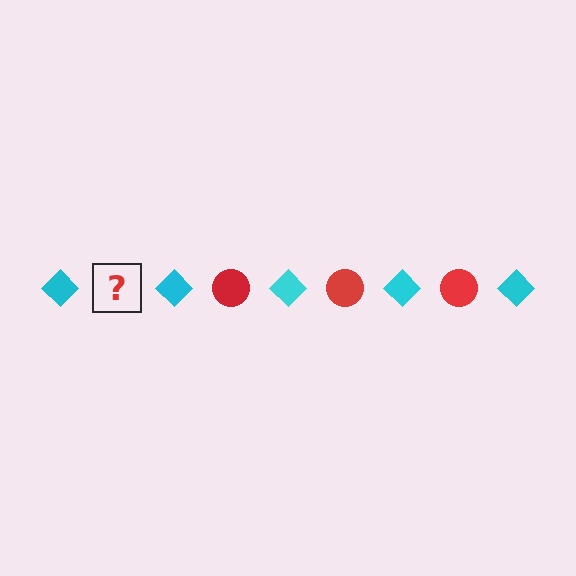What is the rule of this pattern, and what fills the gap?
The rule is that the pattern alternates between cyan diamond and red circle. The gap should be filled with a red circle.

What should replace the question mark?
The question mark should be replaced with a red circle.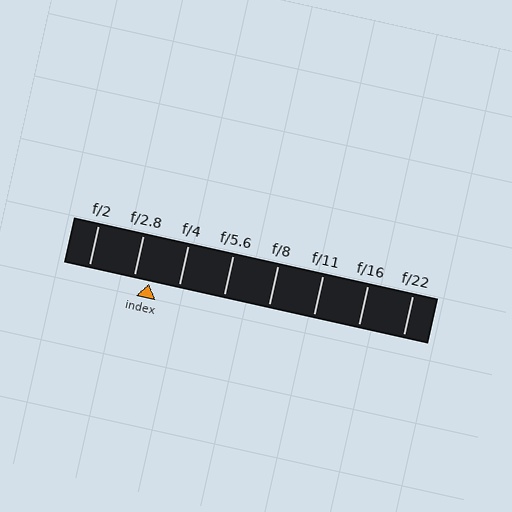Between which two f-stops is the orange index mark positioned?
The index mark is between f/2.8 and f/4.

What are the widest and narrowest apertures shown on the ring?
The widest aperture shown is f/2 and the narrowest is f/22.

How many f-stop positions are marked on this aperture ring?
There are 8 f-stop positions marked.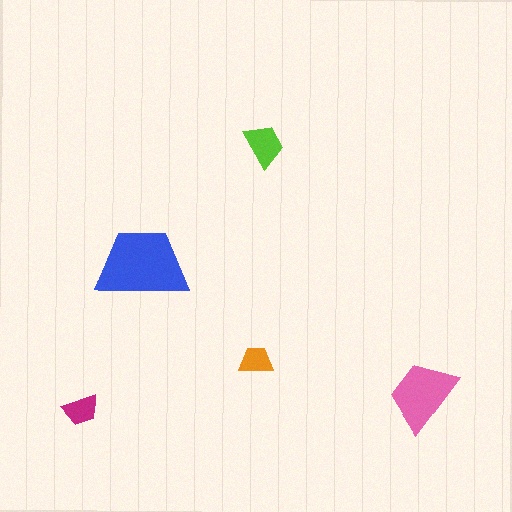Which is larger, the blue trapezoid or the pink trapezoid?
The blue one.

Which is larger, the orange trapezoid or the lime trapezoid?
The lime one.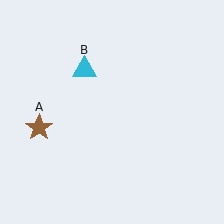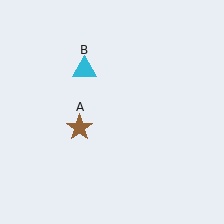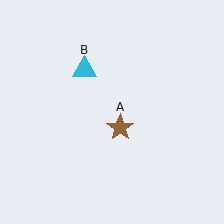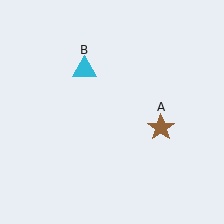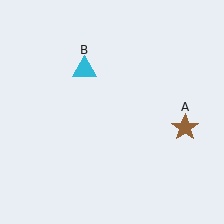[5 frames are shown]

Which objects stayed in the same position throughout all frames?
Cyan triangle (object B) remained stationary.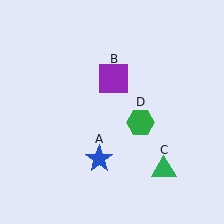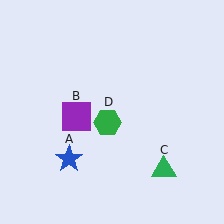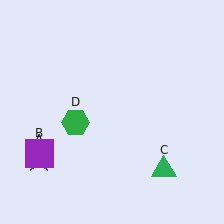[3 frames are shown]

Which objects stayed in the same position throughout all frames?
Green triangle (object C) remained stationary.